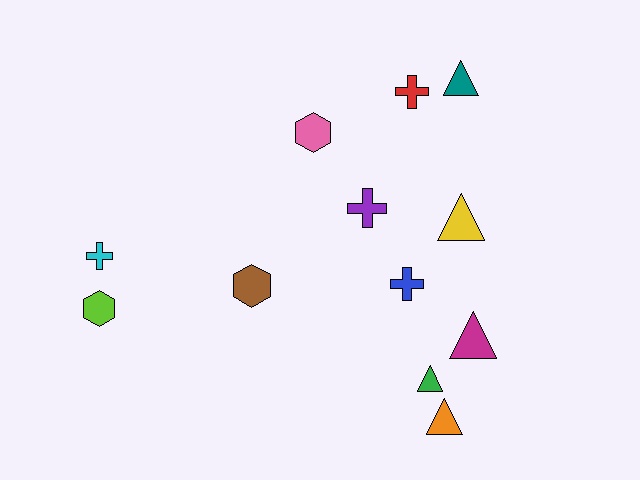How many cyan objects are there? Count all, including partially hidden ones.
There is 1 cyan object.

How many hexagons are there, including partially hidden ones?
There are 3 hexagons.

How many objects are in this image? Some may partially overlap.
There are 12 objects.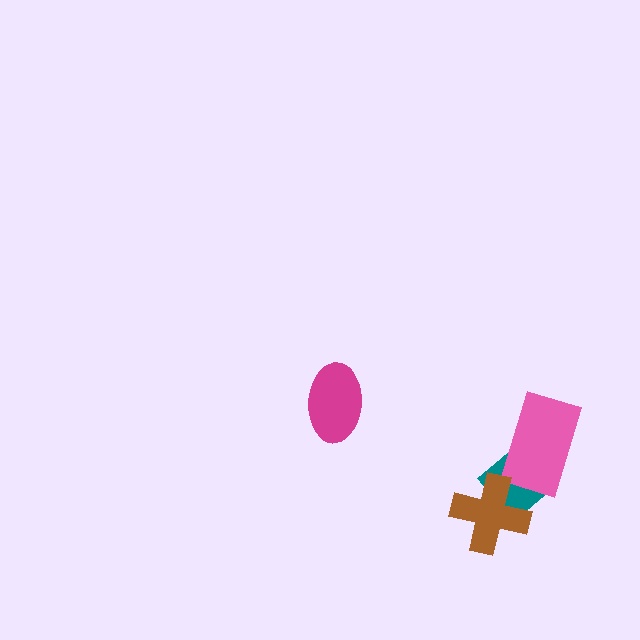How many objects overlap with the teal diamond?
2 objects overlap with the teal diamond.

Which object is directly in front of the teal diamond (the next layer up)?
The pink rectangle is directly in front of the teal diamond.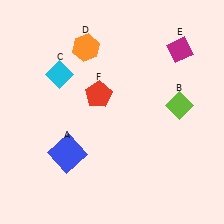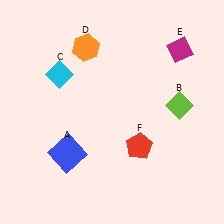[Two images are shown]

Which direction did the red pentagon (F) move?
The red pentagon (F) moved down.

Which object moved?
The red pentagon (F) moved down.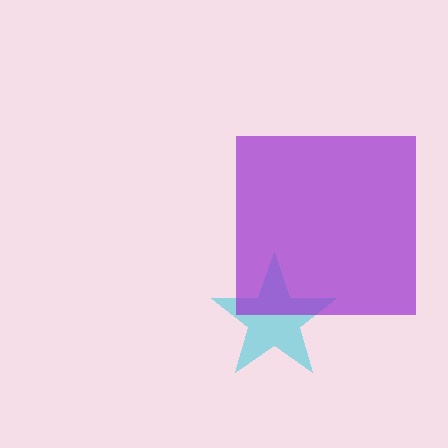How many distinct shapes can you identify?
There are 2 distinct shapes: a cyan star, a purple square.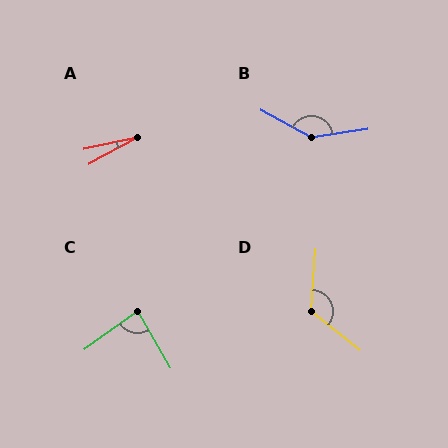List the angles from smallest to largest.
A (17°), C (84°), D (124°), B (143°).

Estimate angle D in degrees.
Approximately 124 degrees.